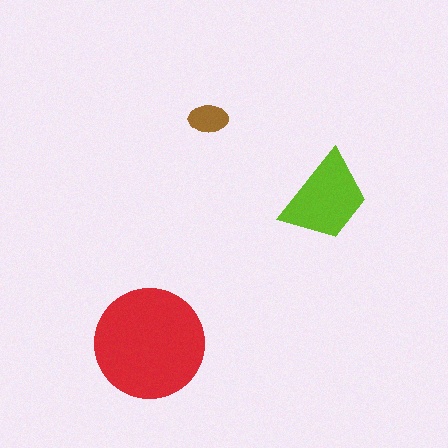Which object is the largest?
The red circle.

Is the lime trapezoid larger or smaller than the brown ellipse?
Larger.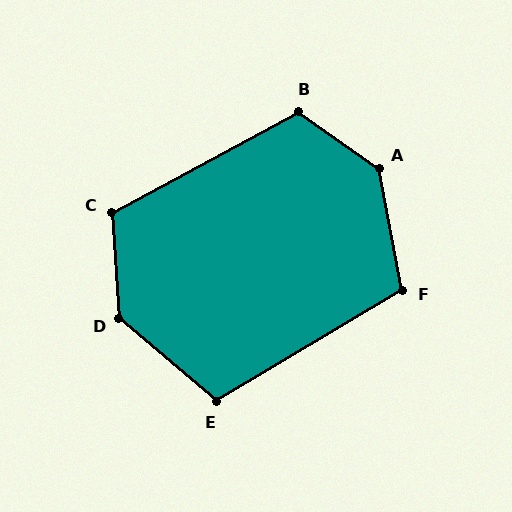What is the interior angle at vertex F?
Approximately 110 degrees (obtuse).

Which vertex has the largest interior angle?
A, at approximately 137 degrees.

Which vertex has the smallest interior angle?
E, at approximately 109 degrees.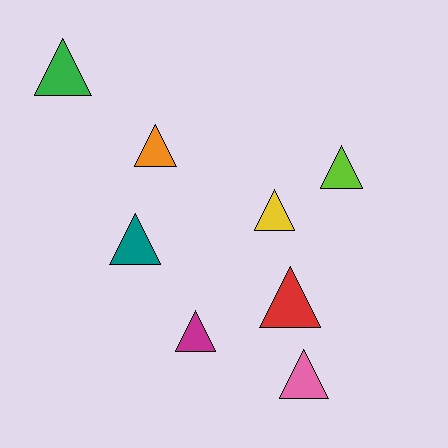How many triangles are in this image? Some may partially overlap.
There are 8 triangles.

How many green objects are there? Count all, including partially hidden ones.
There is 1 green object.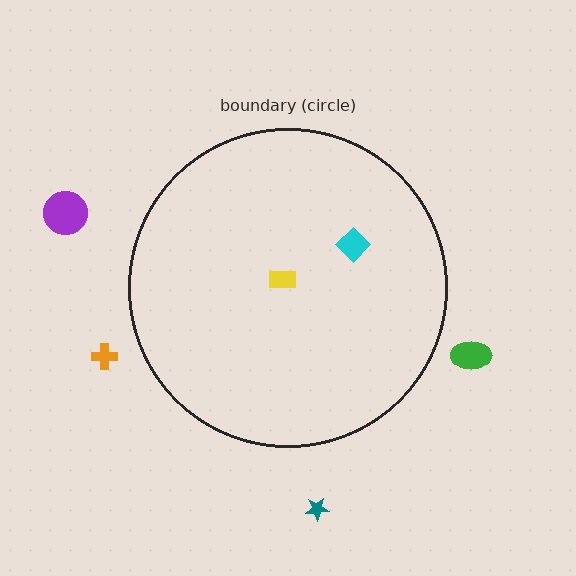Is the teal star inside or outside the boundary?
Outside.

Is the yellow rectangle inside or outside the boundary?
Inside.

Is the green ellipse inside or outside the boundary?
Outside.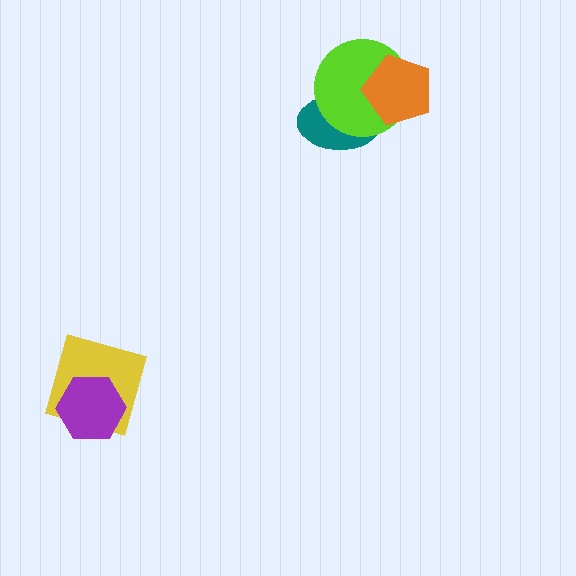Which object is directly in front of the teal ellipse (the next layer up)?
The lime circle is directly in front of the teal ellipse.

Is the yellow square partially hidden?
Yes, it is partially covered by another shape.